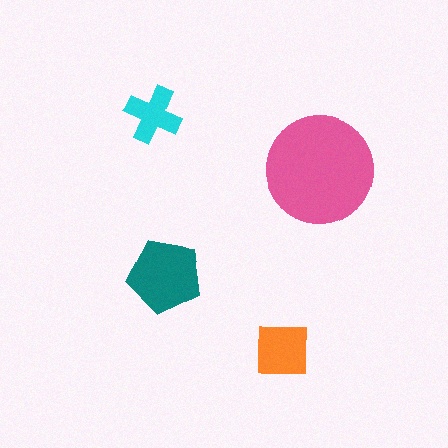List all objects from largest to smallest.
The pink circle, the teal pentagon, the orange square, the cyan cross.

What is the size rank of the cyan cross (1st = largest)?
4th.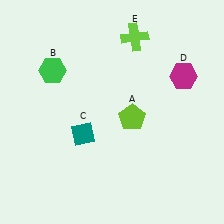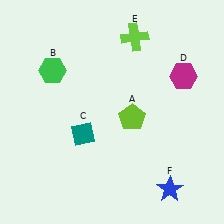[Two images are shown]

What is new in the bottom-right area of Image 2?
A blue star (F) was added in the bottom-right area of Image 2.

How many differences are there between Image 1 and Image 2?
There is 1 difference between the two images.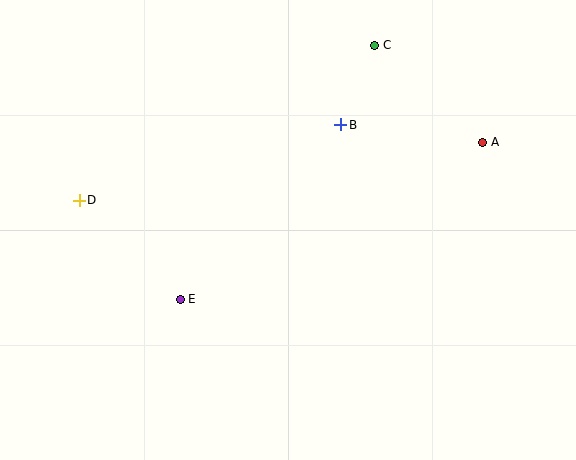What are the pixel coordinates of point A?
Point A is at (483, 142).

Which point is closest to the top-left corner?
Point D is closest to the top-left corner.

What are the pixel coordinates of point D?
Point D is at (79, 200).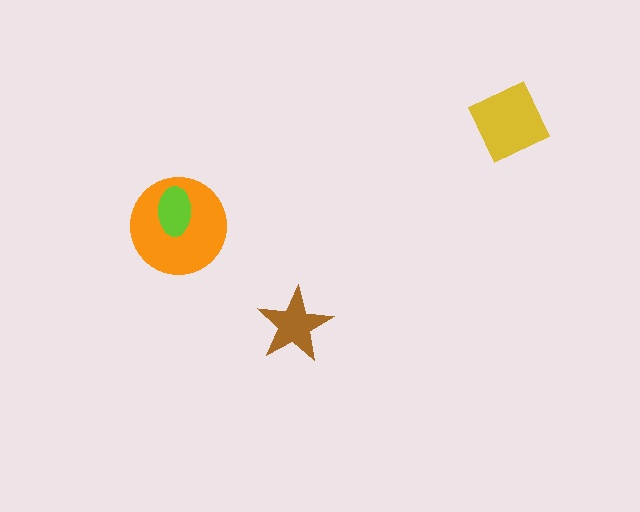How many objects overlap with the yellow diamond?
0 objects overlap with the yellow diamond.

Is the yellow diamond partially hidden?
No, no other shape covers it.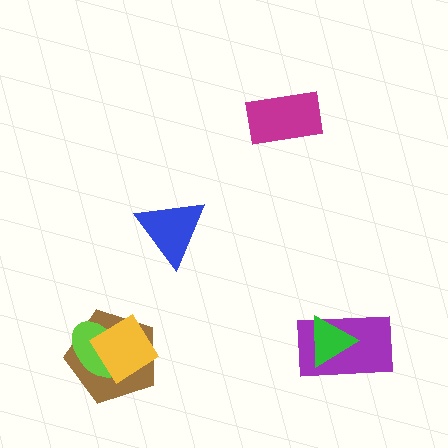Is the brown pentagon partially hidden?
Yes, it is partially covered by another shape.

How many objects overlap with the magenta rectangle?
0 objects overlap with the magenta rectangle.